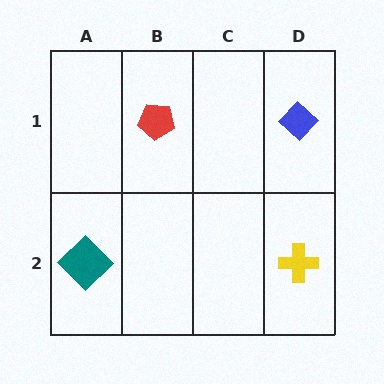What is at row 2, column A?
A teal diamond.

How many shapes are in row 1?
2 shapes.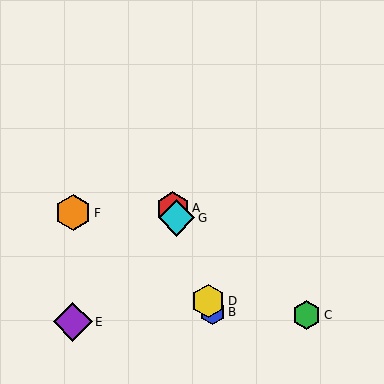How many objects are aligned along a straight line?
4 objects (A, B, D, G) are aligned along a straight line.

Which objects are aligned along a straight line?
Objects A, B, D, G are aligned along a straight line.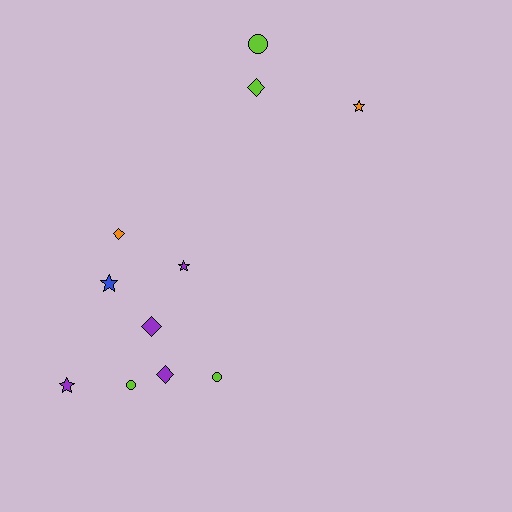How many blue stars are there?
There is 1 blue star.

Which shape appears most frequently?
Star, with 4 objects.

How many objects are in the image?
There are 11 objects.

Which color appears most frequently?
Purple, with 4 objects.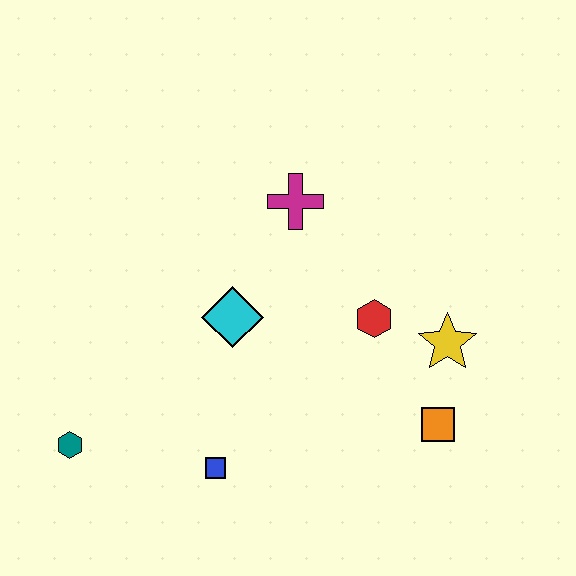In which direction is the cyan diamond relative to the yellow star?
The cyan diamond is to the left of the yellow star.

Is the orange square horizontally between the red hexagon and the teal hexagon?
No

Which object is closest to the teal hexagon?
The blue square is closest to the teal hexagon.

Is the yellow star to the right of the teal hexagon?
Yes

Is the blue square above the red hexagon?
No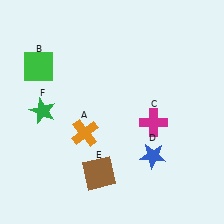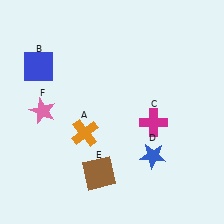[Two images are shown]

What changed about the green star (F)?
In Image 1, F is green. In Image 2, it changed to pink.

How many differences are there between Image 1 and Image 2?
There are 2 differences between the two images.